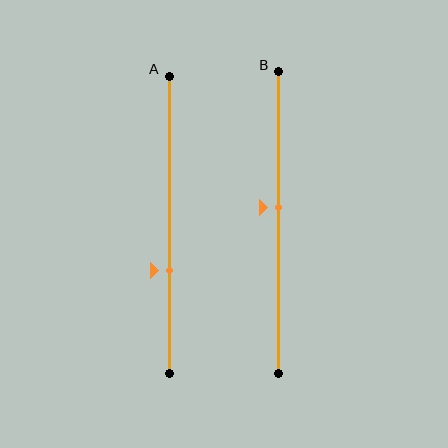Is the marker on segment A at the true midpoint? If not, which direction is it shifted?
No, the marker on segment A is shifted downward by about 15% of the segment length.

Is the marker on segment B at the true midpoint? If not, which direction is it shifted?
No, the marker on segment B is shifted upward by about 5% of the segment length.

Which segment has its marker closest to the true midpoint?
Segment B has its marker closest to the true midpoint.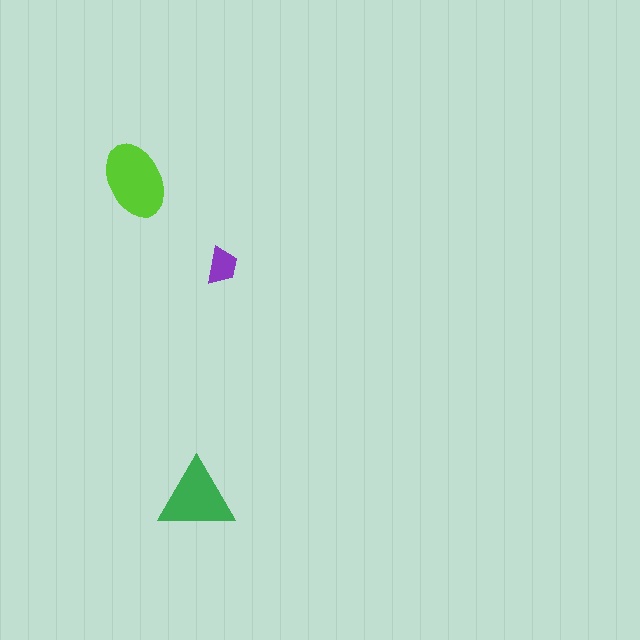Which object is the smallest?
The purple trapezoid.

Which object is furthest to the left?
The lime ellipse is leftmost.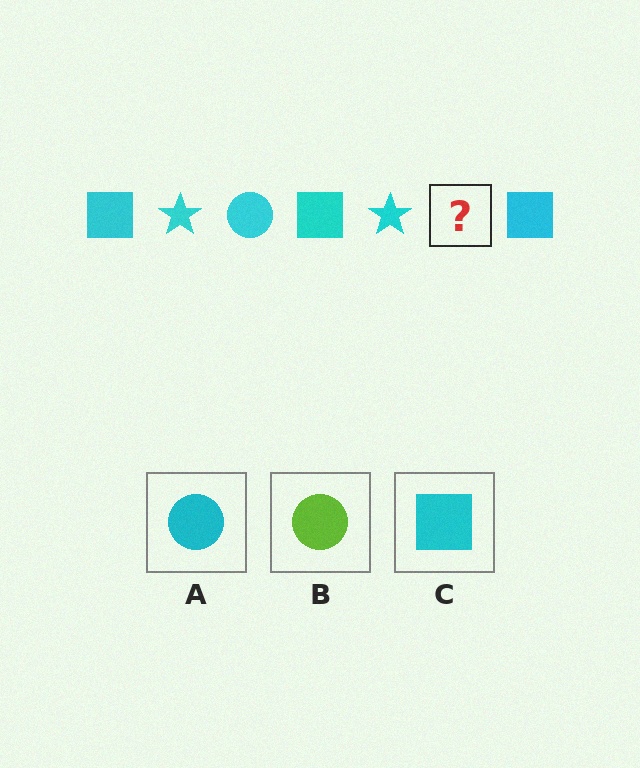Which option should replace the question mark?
Option A.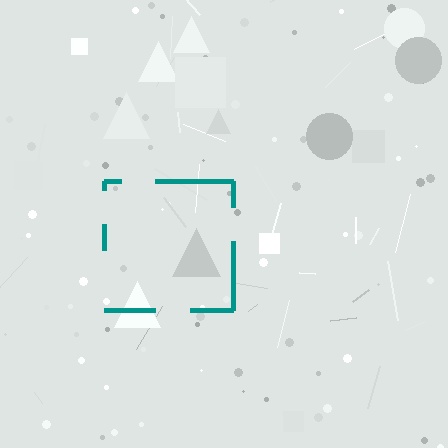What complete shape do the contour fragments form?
The contour fragments form a square.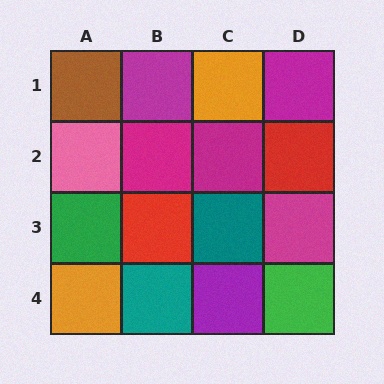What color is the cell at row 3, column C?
Teal.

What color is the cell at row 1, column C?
Orange.